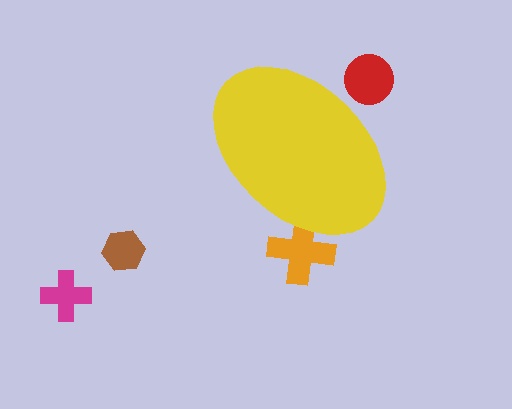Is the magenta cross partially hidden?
No, the magenta cross is fully visible.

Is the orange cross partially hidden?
Yes, the orange cross is partially hidden behind the yellow ellipse.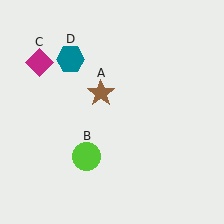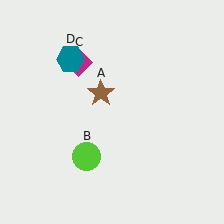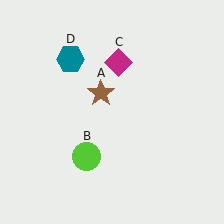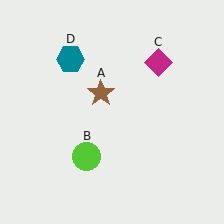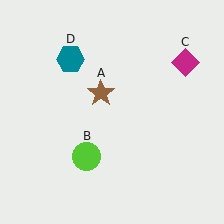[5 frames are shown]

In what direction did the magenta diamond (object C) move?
The magenta diamond (object C) moved right.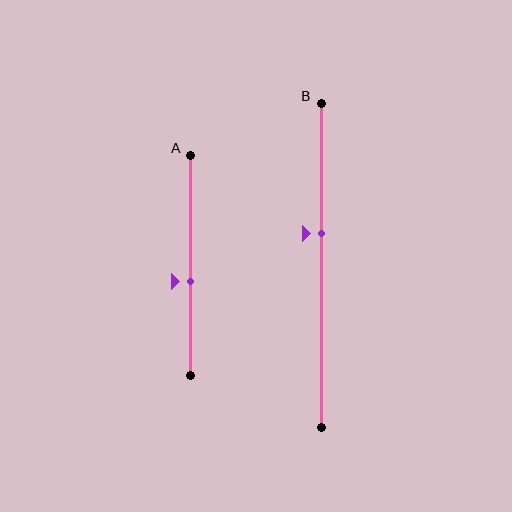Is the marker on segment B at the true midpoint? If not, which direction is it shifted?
No, the marker on segment B is shifted upward by about 10% of the segment length.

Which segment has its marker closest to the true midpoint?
Segment A has its marker closest to the true midpoint.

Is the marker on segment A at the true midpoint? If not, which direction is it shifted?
No, the marker on segment A is shifted downward by about 7% of the segment length.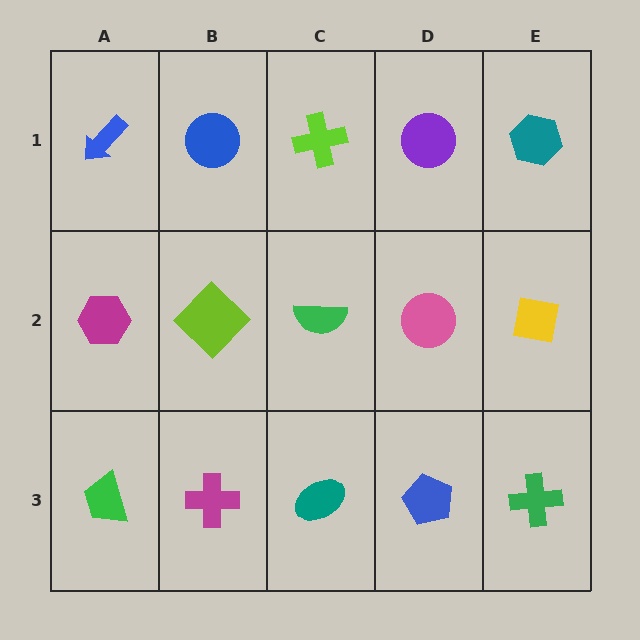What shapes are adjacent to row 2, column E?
A teal hexagon (row 1, column E), a green cross (row 3, column E), a pink circle (row 2, column D).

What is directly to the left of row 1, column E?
A purple circle.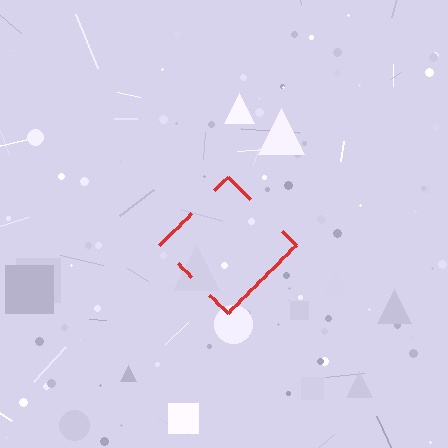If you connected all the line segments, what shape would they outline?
They would outline a diamond.